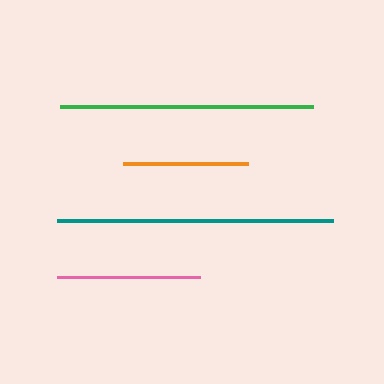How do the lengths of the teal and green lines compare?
The teal and green lines are approximately the same length.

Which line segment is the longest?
The teal line is the longest at approximately 276 pixels.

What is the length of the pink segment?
The pink segment is approximately 143 pixels long.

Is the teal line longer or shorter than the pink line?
The teal line is longer than the pink line.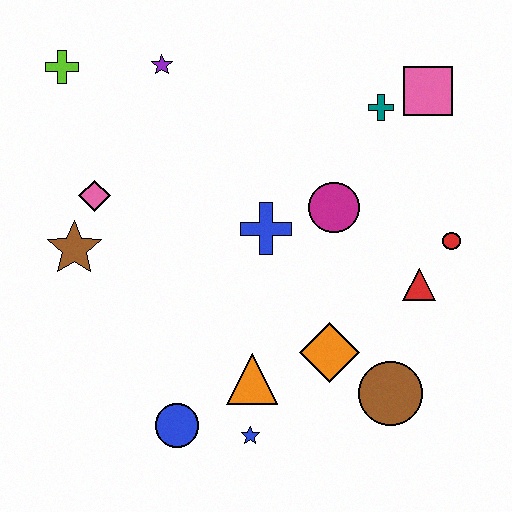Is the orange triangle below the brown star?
Yes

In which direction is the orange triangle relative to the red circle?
The orange triangle is to the left of the red circle.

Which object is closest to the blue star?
The orange triangle is closest to the blue star.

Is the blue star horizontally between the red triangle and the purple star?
Yes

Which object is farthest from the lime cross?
The brown circle is farthest from the lime cross.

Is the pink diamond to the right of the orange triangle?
No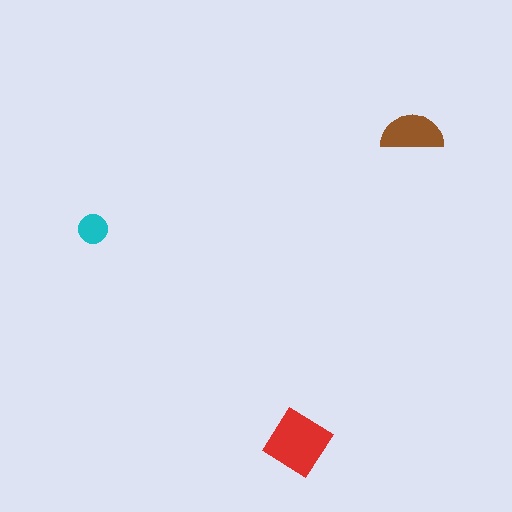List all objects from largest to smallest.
The red diamond, the brown semicircle, the cyan circle.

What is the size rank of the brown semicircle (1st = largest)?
2nd.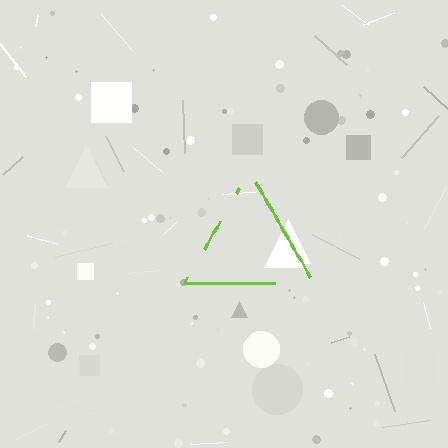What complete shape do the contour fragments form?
The contour fragments form a triangle.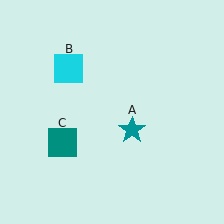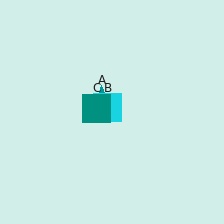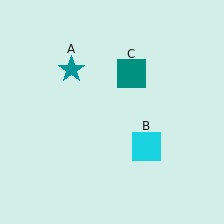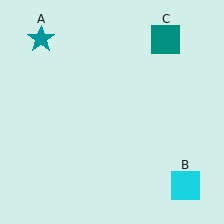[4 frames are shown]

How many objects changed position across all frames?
3 objects changed position: teal star (object A), cyan square (object B), teal square (object C).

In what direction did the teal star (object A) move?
The teal star (object A) moved up and to the left.